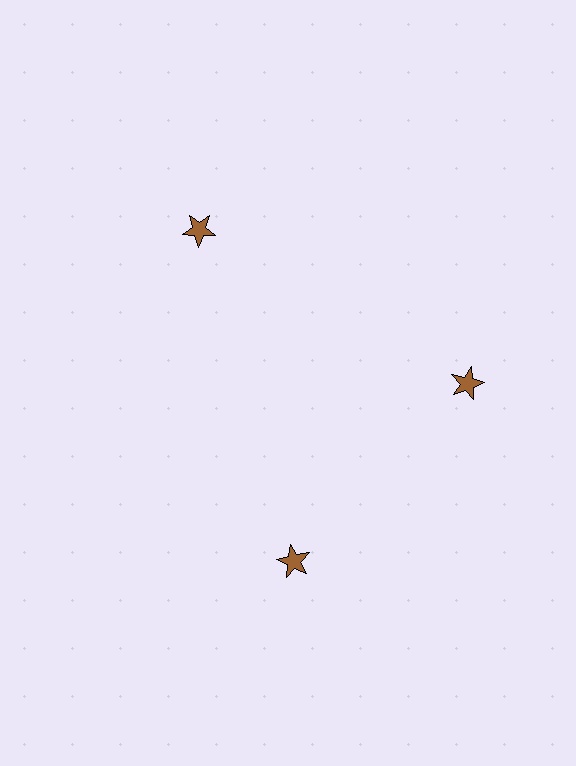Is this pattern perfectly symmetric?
No. The 3 brown stars are arranged in a ring, but one element near the 7 o'clock position is rotated out of alignment along the ring, breaking the 3-fold rotational symmetry.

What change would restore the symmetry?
The symmetry would be restored by rotating it back into even spacing with its neighbors so that all 3 stars sit at equal angles and equal distance from the center.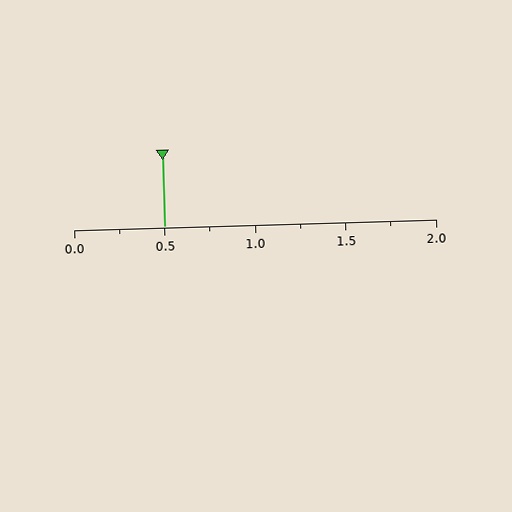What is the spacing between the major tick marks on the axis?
The major ticks are spaced 0.5 apart.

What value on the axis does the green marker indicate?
The marker indicates approximately 0.5.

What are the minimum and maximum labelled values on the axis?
The axis runs from 0.0 to 2.0.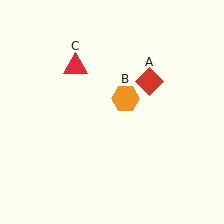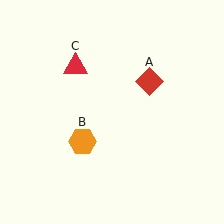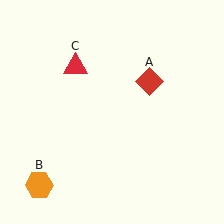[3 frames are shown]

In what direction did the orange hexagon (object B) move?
The orange hexagon (object B) moved down and to the left.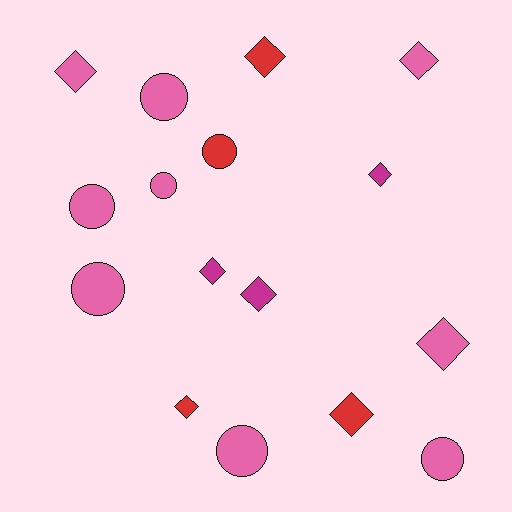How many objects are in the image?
There are 16 objects.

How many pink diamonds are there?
There are 3 pink diamonds.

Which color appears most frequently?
Pink, with 9 objects.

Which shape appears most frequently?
Diamond, with 9 objects.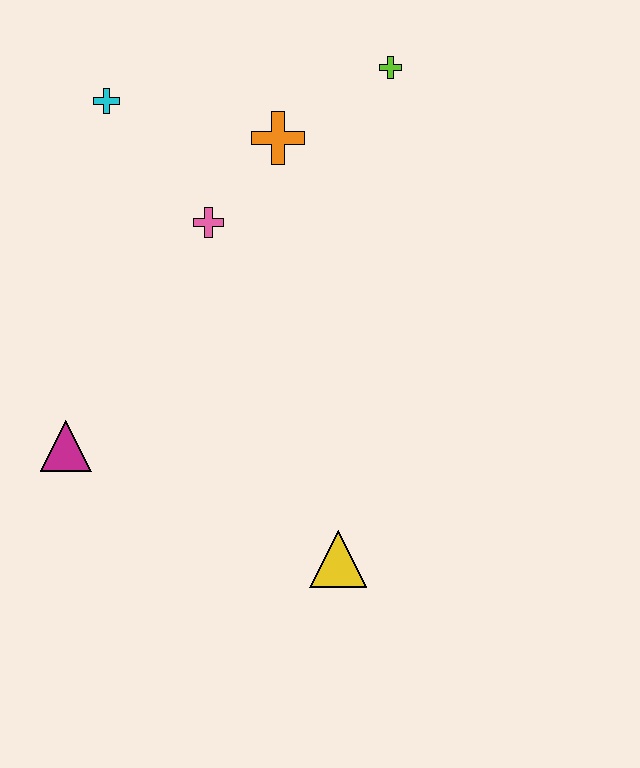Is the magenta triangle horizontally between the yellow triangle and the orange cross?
No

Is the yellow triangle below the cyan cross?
Yes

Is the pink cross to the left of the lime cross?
Yes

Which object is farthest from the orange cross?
The yellow triangle is farthest from the orange cross.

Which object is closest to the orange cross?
The pink cross is closest to the orange cross.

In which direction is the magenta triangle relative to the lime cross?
The magenta triangle is below the lime cross.